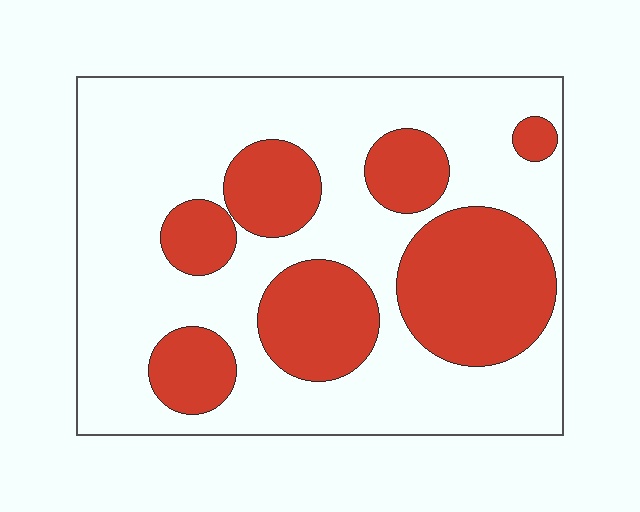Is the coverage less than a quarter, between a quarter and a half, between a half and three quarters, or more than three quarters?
Between a quarter and a half.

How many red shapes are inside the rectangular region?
7.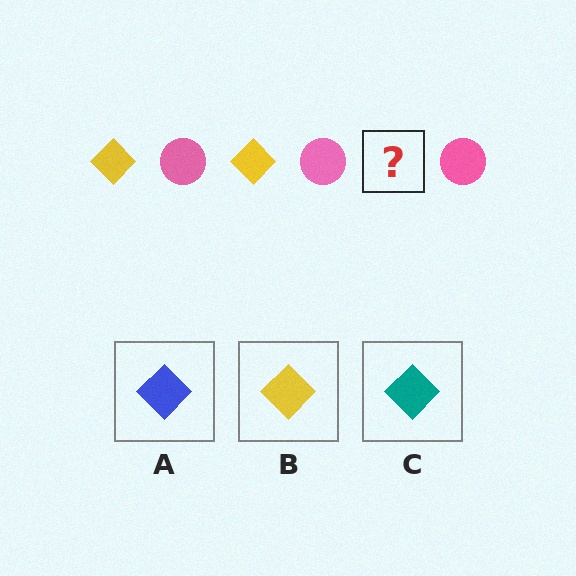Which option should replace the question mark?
Option B.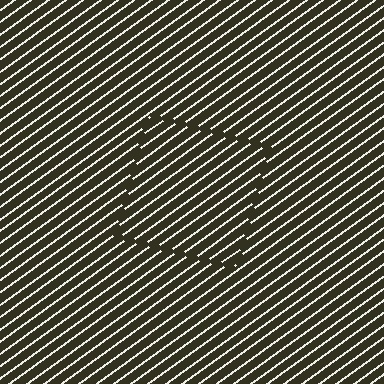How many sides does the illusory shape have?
4 sides — the line-ends trace a square.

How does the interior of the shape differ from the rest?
The interior of the shape contains the same grating, shifted by half a period — the contour is defined by the phase discontinuity where line-ends from the inner and outer gratings abut.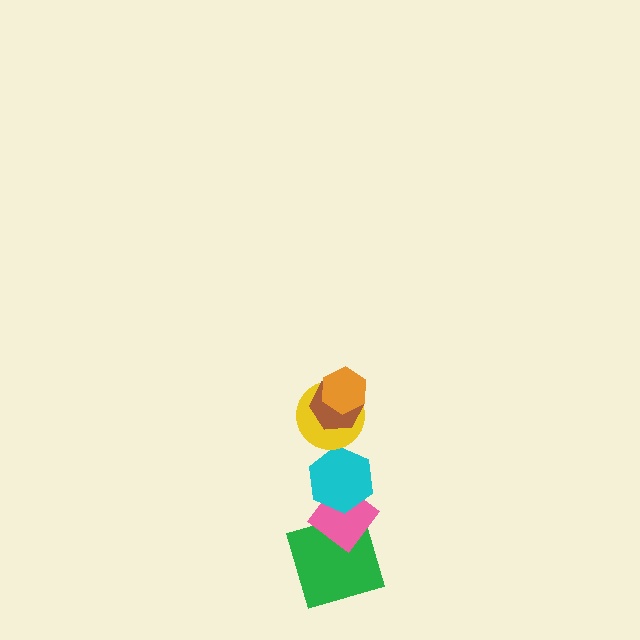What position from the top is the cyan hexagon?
The cyan hexagon is 4th from the top.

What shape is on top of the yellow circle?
The brown hexagon is on top of the yellow circle.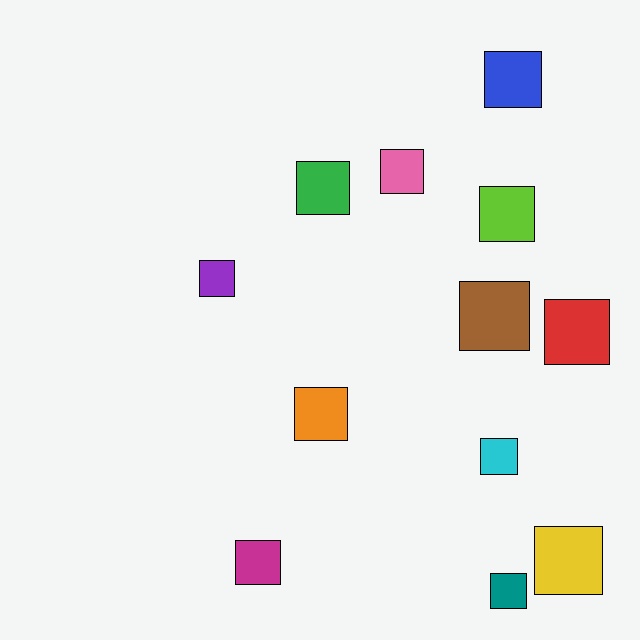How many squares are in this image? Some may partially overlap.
There are 12 squares.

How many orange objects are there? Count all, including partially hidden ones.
There is 1 orange object.